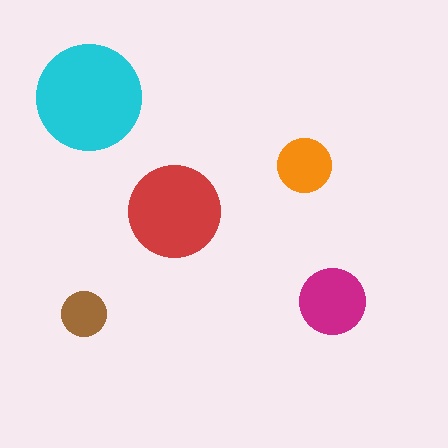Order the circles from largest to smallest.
the cyan one, the red one, the magenta one, the orange one, the brown one.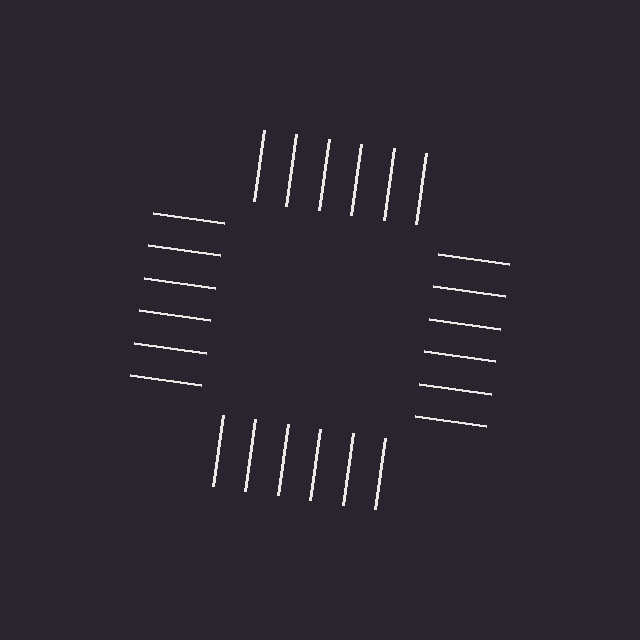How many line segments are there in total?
24 — 6 along each of the 4 edges.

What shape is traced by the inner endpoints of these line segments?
An illusory square — the line segments terminate on its edges but no continuous stroke is drawn.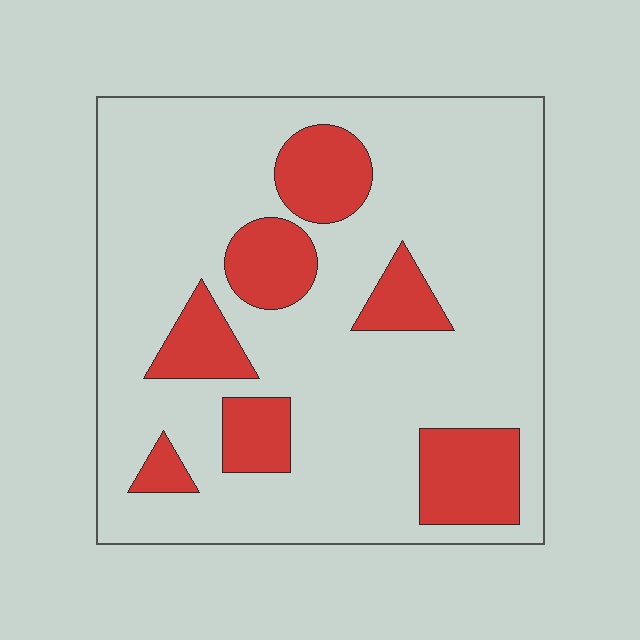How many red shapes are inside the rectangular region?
7.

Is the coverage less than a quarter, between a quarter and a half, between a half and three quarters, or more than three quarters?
Less than a quarter.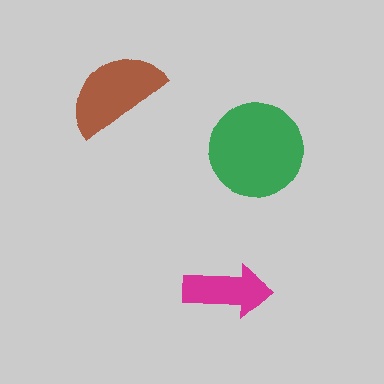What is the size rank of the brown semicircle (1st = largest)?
2nd.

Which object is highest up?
The brown semicircle is topmost.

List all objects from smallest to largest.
The magenta arrow, the brown semicircle, the green circle.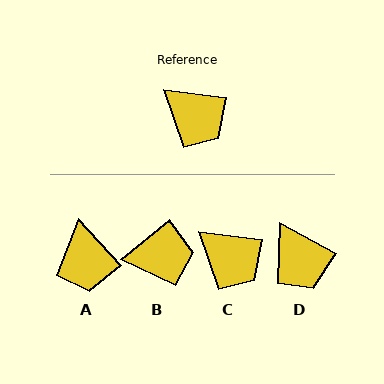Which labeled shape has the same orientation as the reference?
C.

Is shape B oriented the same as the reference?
No, it is off by about 46 degrees.